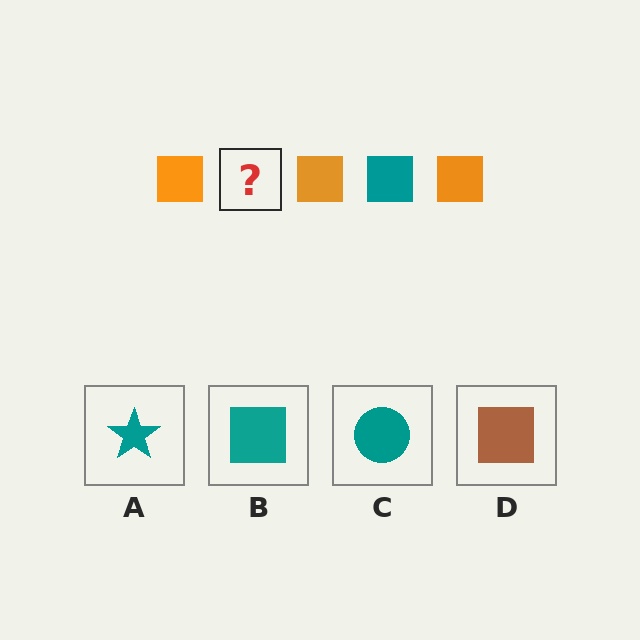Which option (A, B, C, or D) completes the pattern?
B.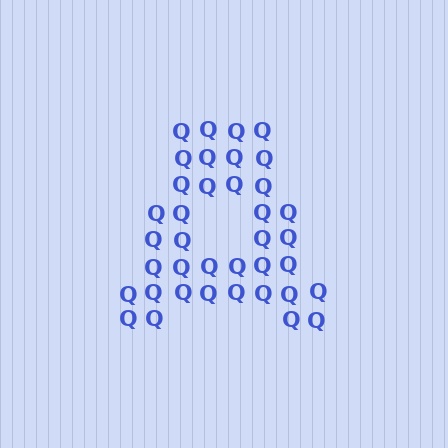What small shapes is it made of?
It is made of small letter Q's.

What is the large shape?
The large shape is the letter A.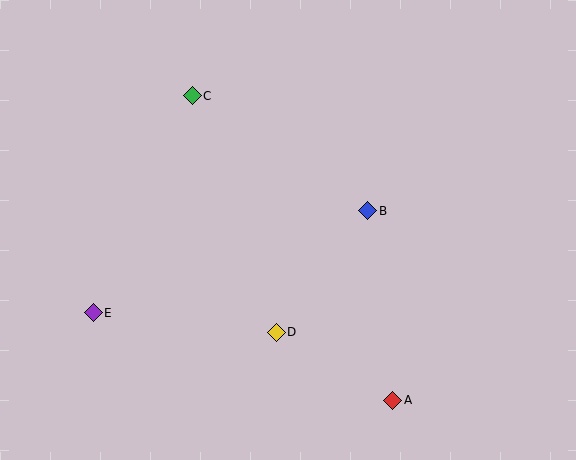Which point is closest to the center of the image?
Point B at (368, 211) is closest to the center.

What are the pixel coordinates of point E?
Point E is at (93, 313).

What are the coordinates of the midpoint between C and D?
The midpoint between C and D is at (234, 214).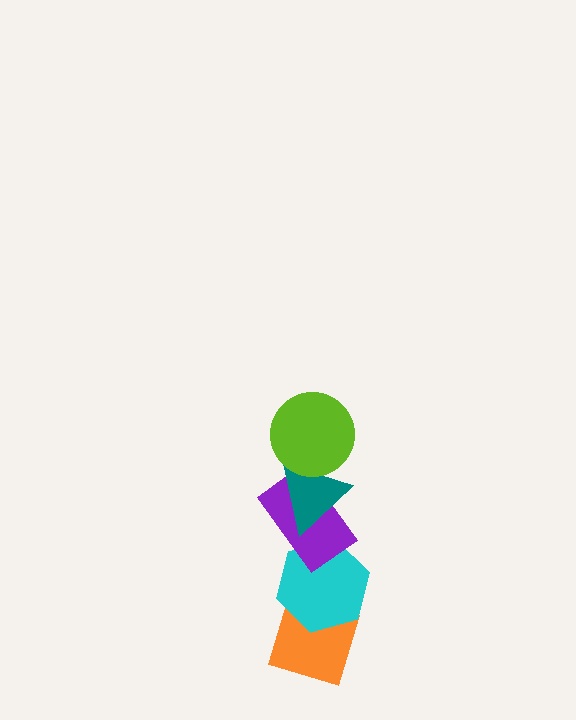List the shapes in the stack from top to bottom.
From top to bottom: the lime circle, the teal triangle, the purple rectangle, the cyan hexagon, the orange diamond.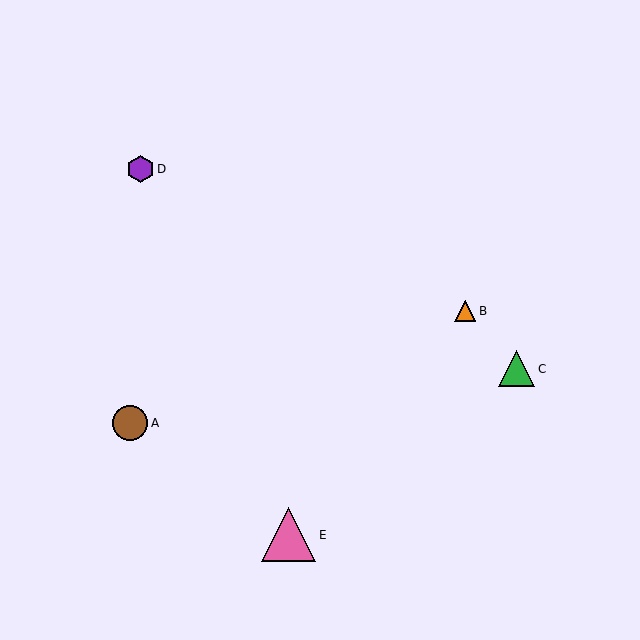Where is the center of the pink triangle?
The center of the pink triangle is at (289, 535).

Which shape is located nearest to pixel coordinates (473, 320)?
The orange triangle (labeled B) at (465, 311) is nearest to that location.